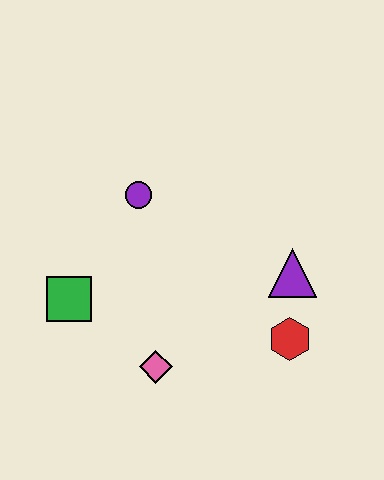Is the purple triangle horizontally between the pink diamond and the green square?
No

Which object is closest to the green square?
The pink diamond is closest to the green square.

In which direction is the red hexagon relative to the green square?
The red hexagon is to the right of the green square.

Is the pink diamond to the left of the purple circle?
No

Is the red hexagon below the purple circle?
Yes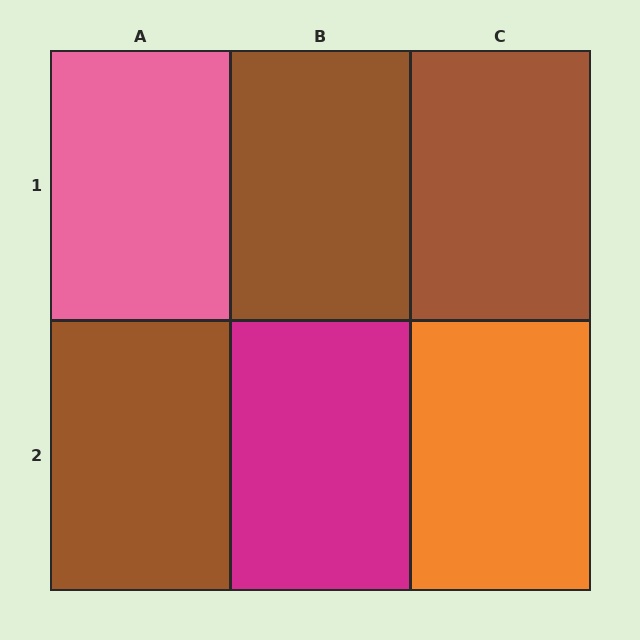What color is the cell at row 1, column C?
Brown.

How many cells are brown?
3 cells are brown.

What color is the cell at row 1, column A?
Pink.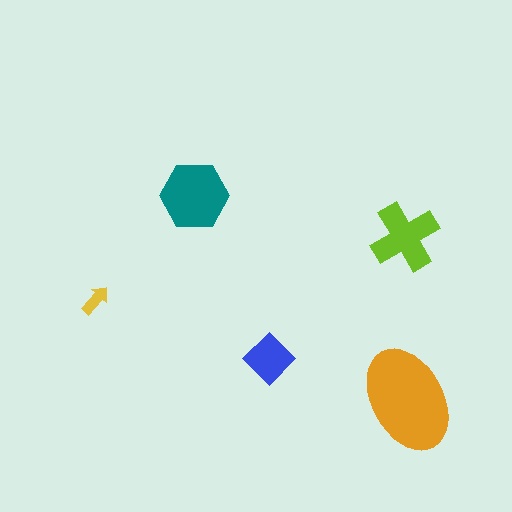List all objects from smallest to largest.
The yellow arrow, the blue diamond, the lime cross, the teal hexagon, the orange ellipse.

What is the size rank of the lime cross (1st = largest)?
3rd.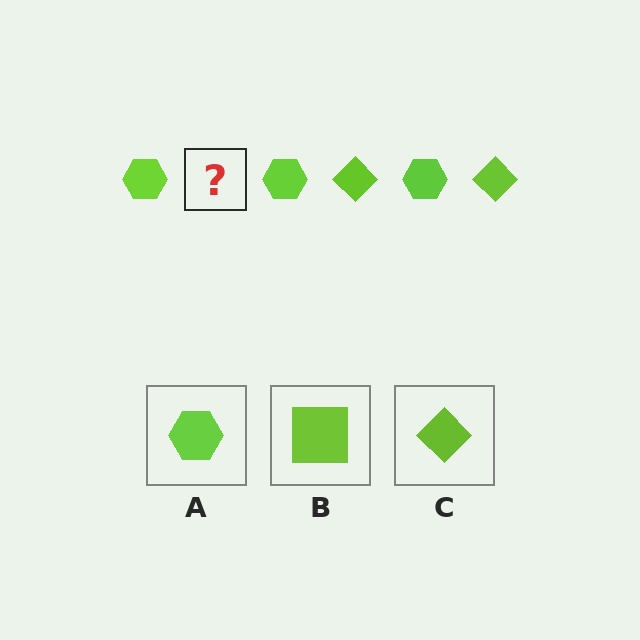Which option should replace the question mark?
Option C.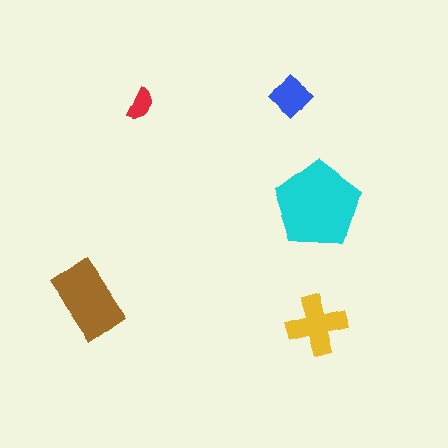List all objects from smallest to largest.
The red semicircle, the blue diamond, the yellow cross, the brown rectangle, the cyan pentagon.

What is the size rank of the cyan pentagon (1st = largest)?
1st.